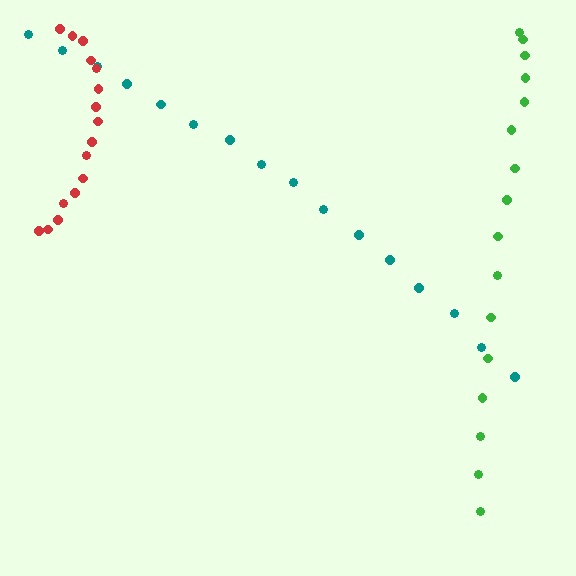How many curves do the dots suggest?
There are 3 distinct paths.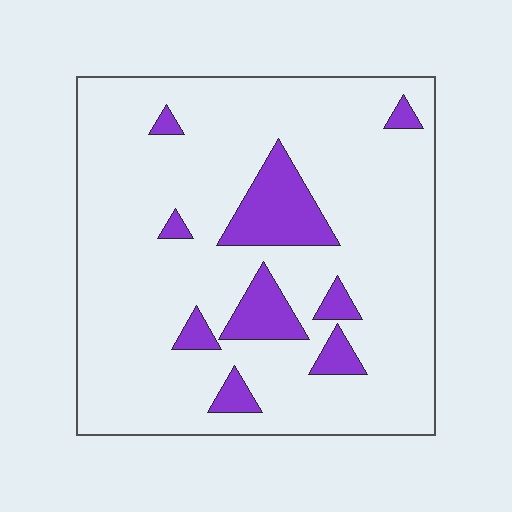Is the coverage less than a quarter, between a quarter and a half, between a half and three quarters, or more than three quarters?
Less than a quarter.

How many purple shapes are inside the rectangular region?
9.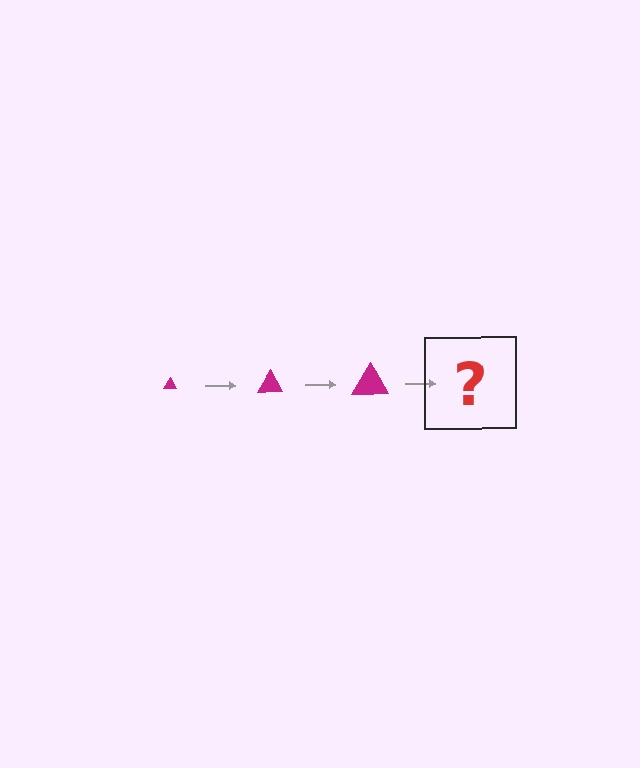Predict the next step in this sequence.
The next step is a magenta triangle, larger than the previous one.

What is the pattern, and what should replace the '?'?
The pattern is that the triangle gets progressively larger each step. The '?' should be a magenta triangle, larger than the previous one.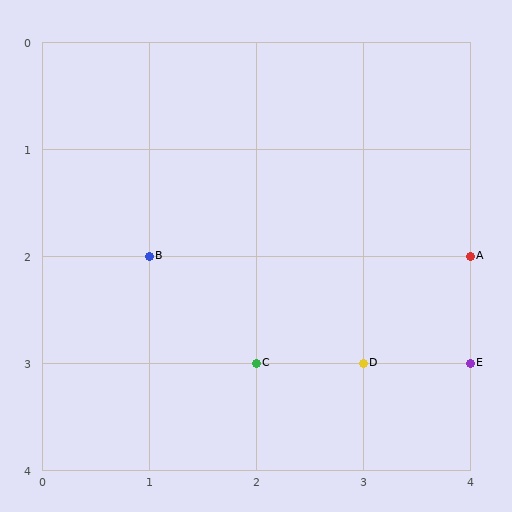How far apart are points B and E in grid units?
Points B and E are 3 columns and 1 row apart (about 3.2 grid units diagonally).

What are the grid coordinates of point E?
Point E is at grid coordinates (4, 3).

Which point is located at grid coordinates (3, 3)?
Point D is at (3, 3).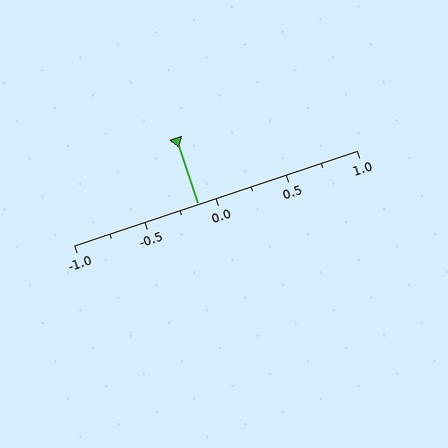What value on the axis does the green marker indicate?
The marker indicates approximately -0.12.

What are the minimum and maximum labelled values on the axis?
The axis runs from -1.0 to 1.0.